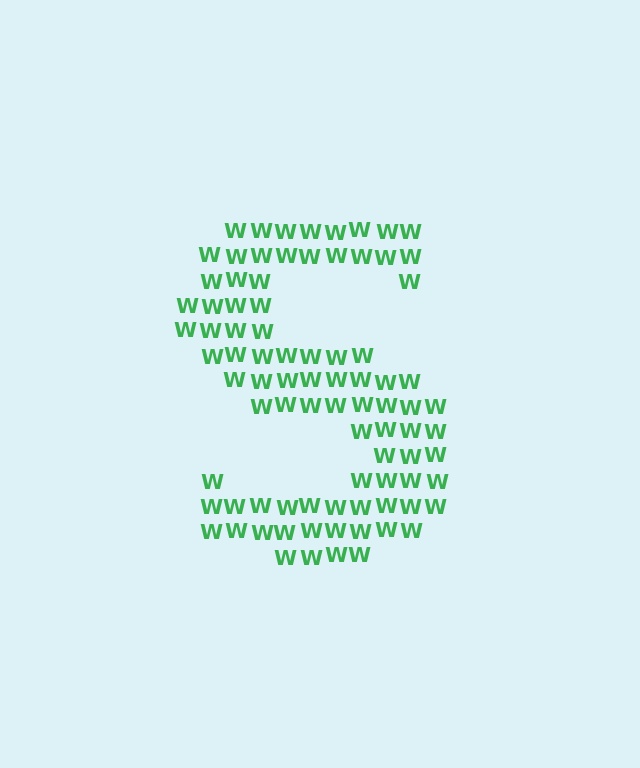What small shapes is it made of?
It is made of small letter W's.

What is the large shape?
The large shape is the letter S.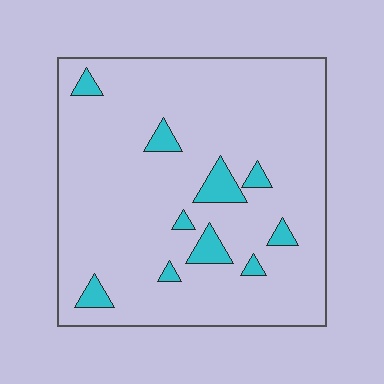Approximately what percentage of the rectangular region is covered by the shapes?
Approximately 10%.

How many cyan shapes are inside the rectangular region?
10.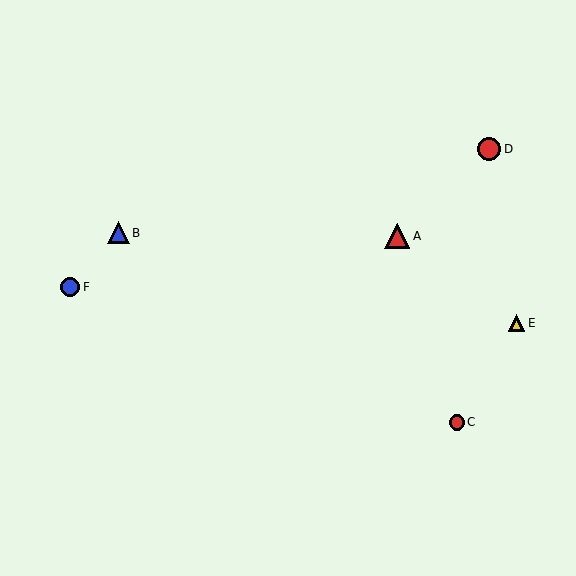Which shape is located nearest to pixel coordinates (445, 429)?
The red circle (labeled C) at (457, 422) is nearest to that location.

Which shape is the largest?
The red triangle (labeled A) is the largest.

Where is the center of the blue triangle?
The center of the blue triangle is at (118, 233).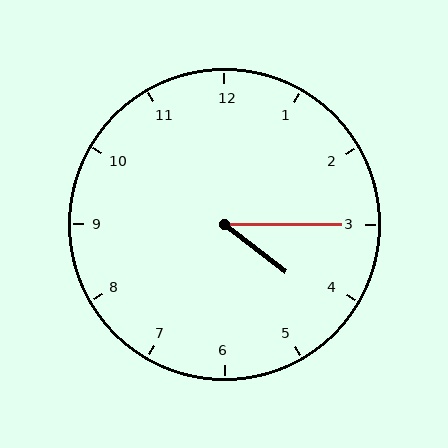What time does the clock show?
4:15.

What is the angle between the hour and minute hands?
Approximately 38 degrees.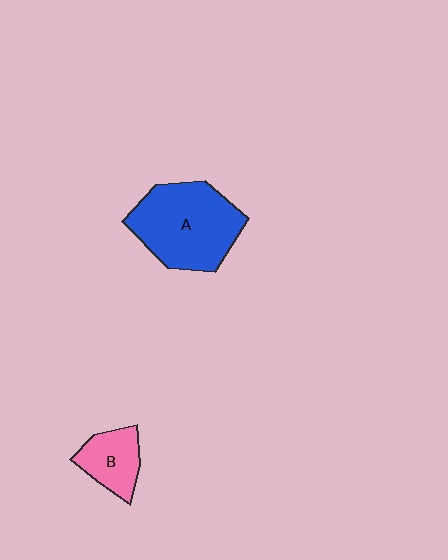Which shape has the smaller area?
Shape B (pink).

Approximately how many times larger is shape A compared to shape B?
Approximately 2.3 times.